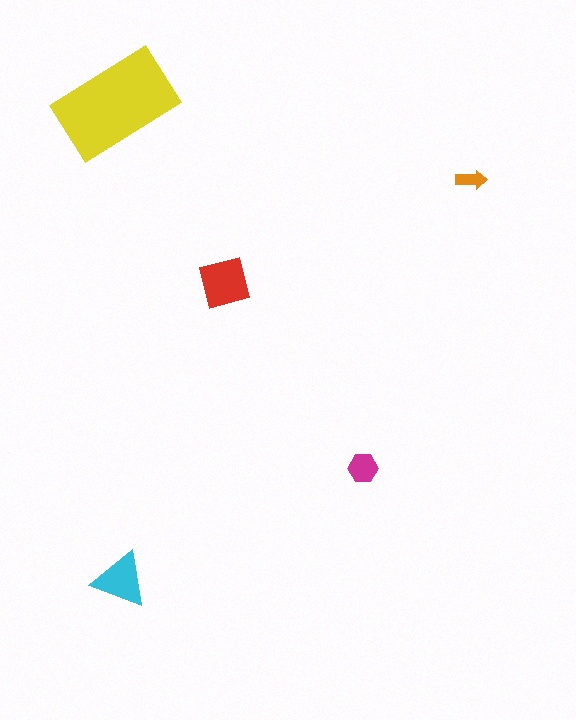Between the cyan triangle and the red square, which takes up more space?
The red square.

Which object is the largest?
The yellow rectangle.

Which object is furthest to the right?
The orange arrow is rightmost.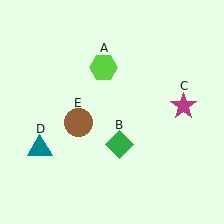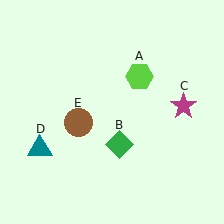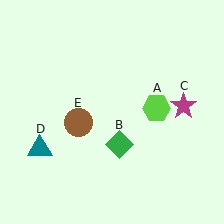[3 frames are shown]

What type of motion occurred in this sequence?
The lime hexagon (object A) rotated clockwise around the center of the scene.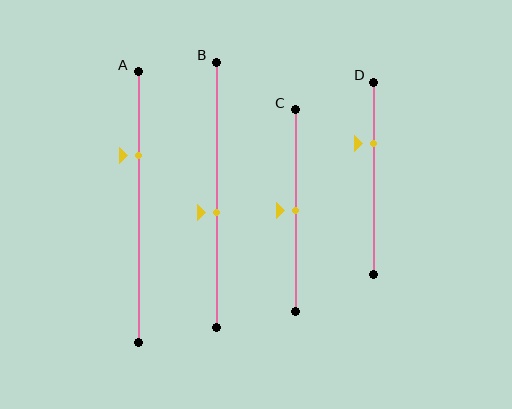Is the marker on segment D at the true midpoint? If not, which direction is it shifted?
No, the marker on segment D is shifted upward by about 18% of the segment length.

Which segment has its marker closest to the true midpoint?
Segment C has its marker closest to the true midpoint.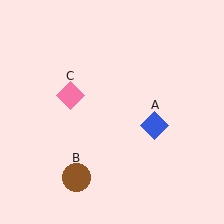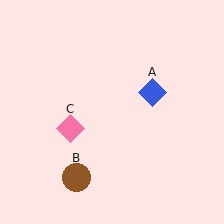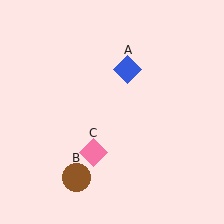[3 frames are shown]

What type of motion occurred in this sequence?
The blue diamond (object A), pink diamond (object C) rotated counterclockwise around the center of the scene.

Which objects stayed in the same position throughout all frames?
Brown circle (object B) remained stationary.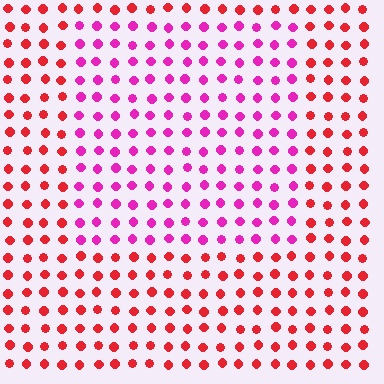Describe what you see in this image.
The image is filled with small red elements in a uniform arrangement. A rectangle-shaped region is visible where the elements are tinted to a slightly different hue, forming a subtle color boundary.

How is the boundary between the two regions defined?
The boundary is defined purely by a slight shift in hue (about 43 degrees). Spacing, size, and orientation are identical on both sides.